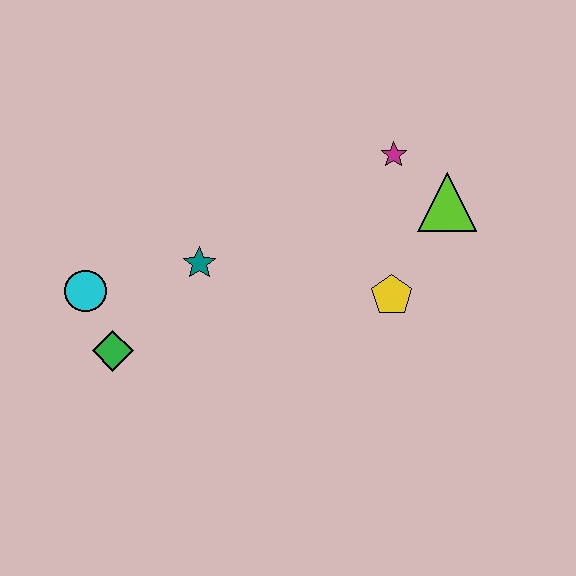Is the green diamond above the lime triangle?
No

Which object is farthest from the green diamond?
The lime triangle is farthest from the green diamond.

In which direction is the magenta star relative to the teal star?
The magenta star is to the right of the teal star.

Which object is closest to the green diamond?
The cyan circle is closest to the green diamond.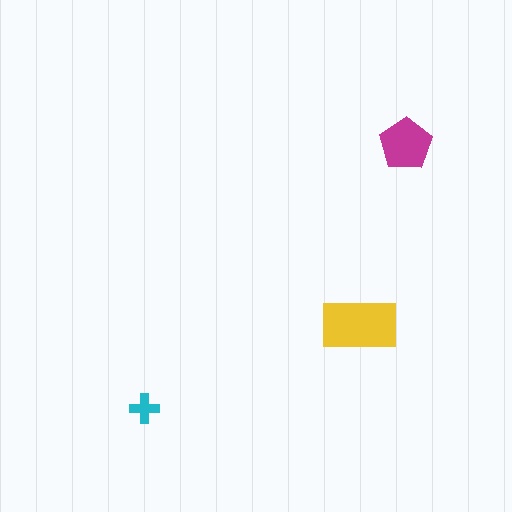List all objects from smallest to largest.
The cyan cross, the magenta pentagon, the yellow rectangle.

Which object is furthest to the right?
The magenta pentagon is rightmost.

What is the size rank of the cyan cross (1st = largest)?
3rd.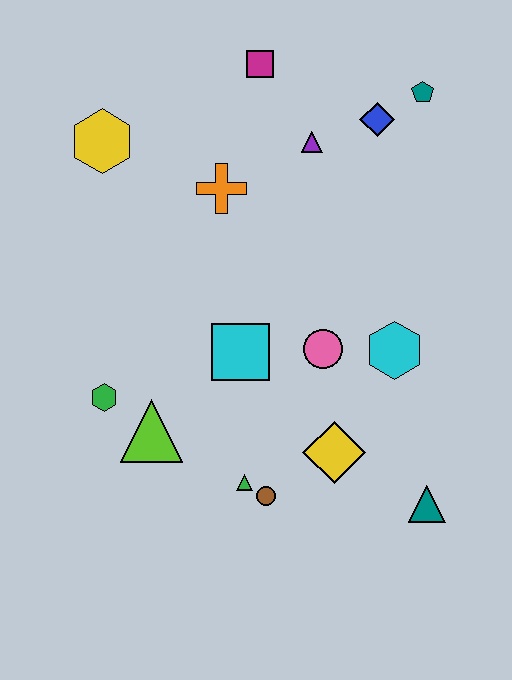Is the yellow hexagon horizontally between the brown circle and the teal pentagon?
No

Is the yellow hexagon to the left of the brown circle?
Yes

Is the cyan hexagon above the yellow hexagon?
No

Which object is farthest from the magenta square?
The teal triangle is farthest from the magenta square.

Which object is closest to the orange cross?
The purple triangle is closest to the orange cross.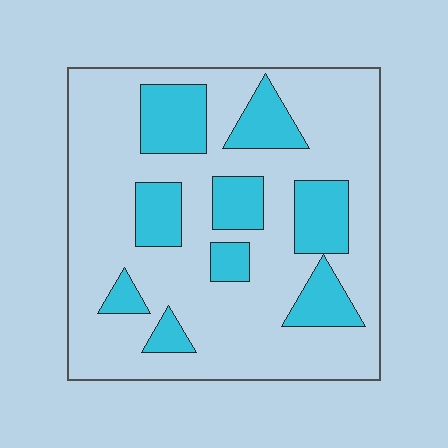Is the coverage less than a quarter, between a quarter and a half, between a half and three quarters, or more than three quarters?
Between a quarter and a half.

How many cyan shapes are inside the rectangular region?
9.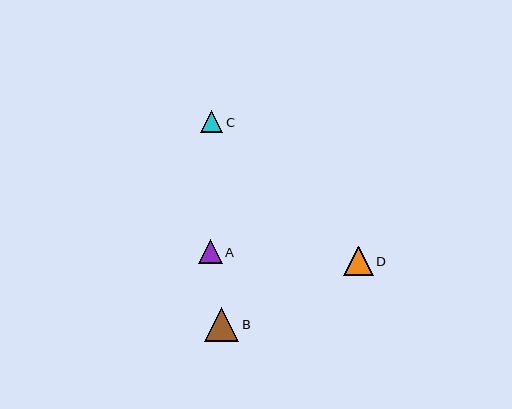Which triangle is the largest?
Triangle B is the largest with a size of approximately 34 pixels.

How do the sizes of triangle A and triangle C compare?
Triangle A and triangle C are approximately the same size.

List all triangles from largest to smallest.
From largest to smallest: B, D, A, C.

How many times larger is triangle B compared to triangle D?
Triangle B is approximately 1.1 times the size of triangle D.